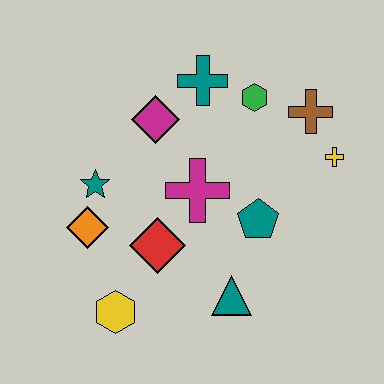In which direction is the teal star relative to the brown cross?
The teal star is to the left of the brown cross.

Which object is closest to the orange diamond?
The teal star is closest to the orange diamond.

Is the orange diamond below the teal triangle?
No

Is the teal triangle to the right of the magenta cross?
Yes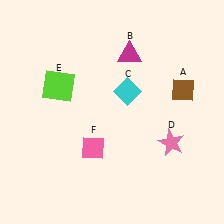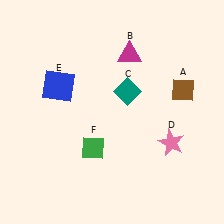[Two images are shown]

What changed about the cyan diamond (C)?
In Image 1, C is cyan. In Image 2, it changed to teal.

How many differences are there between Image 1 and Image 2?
There are 3 differences between the two images.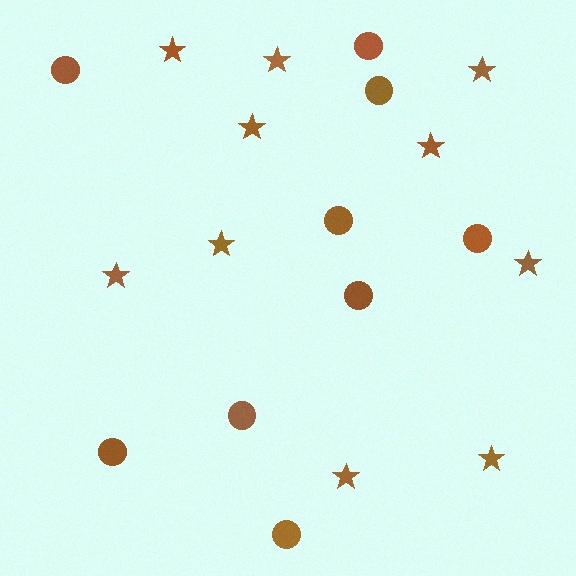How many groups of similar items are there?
There are 2 groups: one group of circles (9) and one group of stars (10).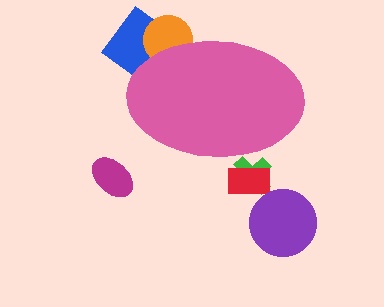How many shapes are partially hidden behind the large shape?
4 shapes are partially hidden.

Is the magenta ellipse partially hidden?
No, the magenta ellipse is fully visible.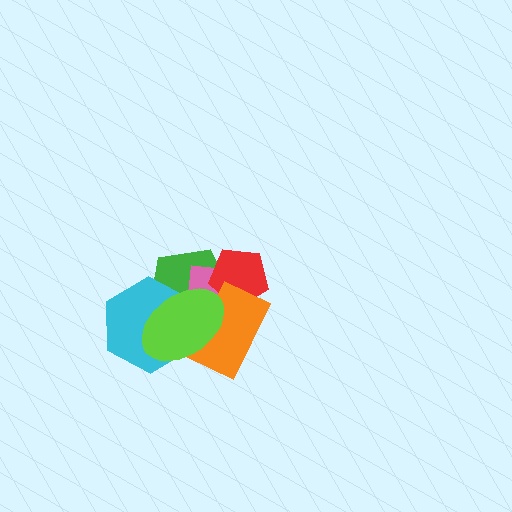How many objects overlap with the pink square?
4 objects overlap with the pink square.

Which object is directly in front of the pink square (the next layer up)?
The red pentagon is directly in front of the pink square.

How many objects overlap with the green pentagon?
5 objects overlap with the green pentagon.